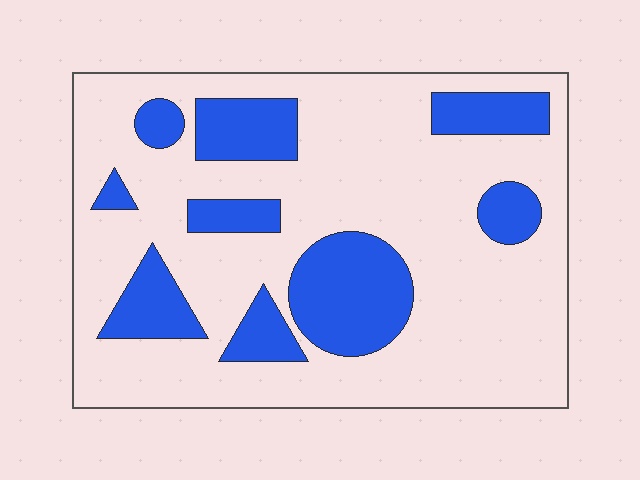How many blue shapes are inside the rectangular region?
9.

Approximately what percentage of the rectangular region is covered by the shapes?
Approximately 25%.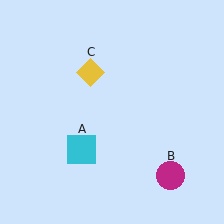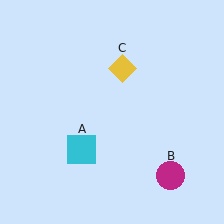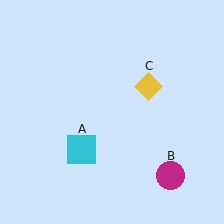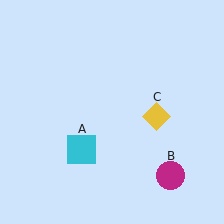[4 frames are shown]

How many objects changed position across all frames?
1 object changed position: yellow diamond (object C).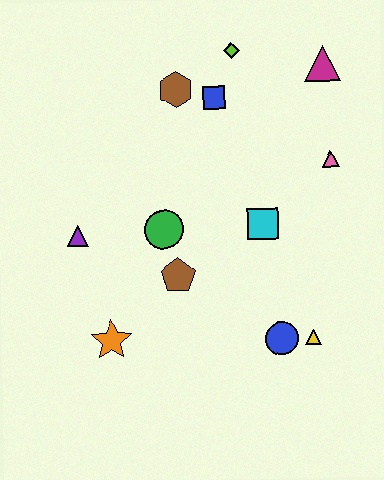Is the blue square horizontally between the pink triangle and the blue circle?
No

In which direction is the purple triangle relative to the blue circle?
The purple triangle is to the left of the blue circle.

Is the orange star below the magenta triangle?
Yes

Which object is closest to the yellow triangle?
The blue circle is closest to the yellow triangle.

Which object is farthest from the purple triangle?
The magenta triangle is farthest from the purple triangle.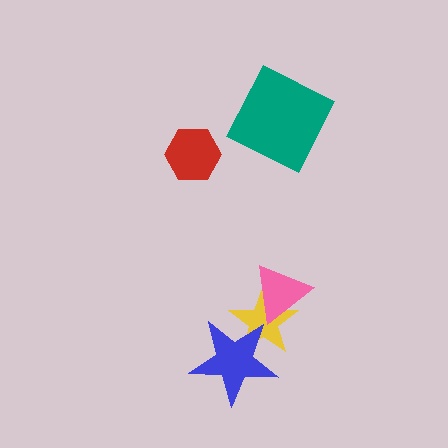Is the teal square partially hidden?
No, no other shape covers it.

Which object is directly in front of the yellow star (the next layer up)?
The pink triangle is directly in front of the yellow star.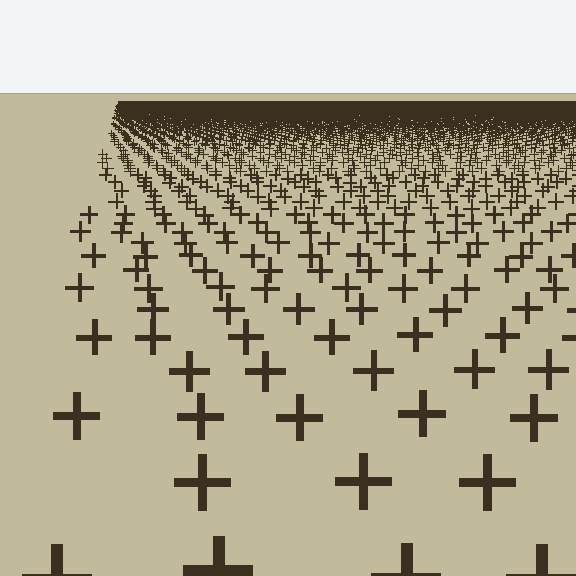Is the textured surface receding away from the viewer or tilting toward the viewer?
The surface is receding away from the viewer. Texture elements get smaller and denser toward the top.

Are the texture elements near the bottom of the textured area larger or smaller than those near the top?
Larger. Near the bottom, elements are closer to the viewer and appear at a bigger on-screen size.